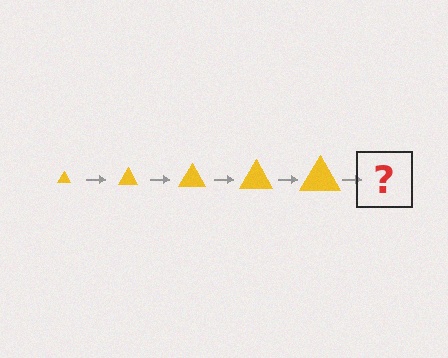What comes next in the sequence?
The next element should be a yellow triangle, larger than the previous one.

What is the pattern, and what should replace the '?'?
The pattern is that the triangle gets progressively larger each step. The '?' should be a yellow triangle, larger than the previous one.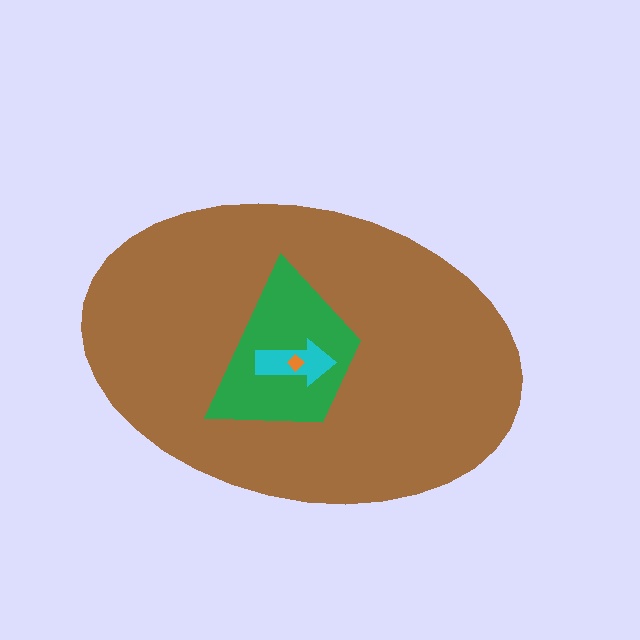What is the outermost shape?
The brown ellipse.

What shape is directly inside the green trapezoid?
The cyan arrow.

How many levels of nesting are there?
4.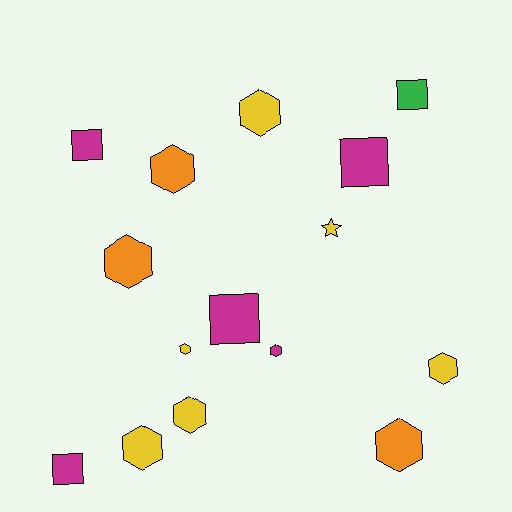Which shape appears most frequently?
Hexagon, with 9 objects.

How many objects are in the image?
There are 15 objects.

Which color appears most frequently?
Yellow, with 6 objects.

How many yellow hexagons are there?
There are 5 yellow hexagons.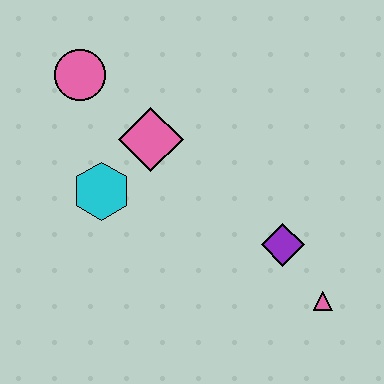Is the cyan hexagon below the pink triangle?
No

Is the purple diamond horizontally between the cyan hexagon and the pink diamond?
No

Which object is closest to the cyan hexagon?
The pink diamond is closest to the cyan hexagon.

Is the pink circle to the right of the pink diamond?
No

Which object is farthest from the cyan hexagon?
The pink triangle is farthest from the cyan hexagon.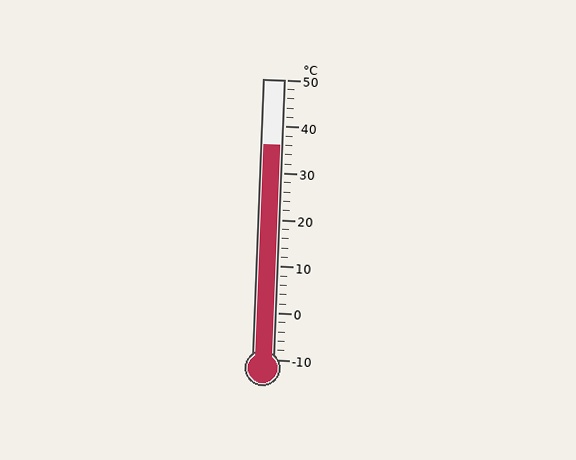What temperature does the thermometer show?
The thermometer shows approximately 36°C.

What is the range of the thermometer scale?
The thermometer scale ranges from -10°C to 50°C.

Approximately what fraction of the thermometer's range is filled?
The thermometer is filled to approximately 75% of its range.